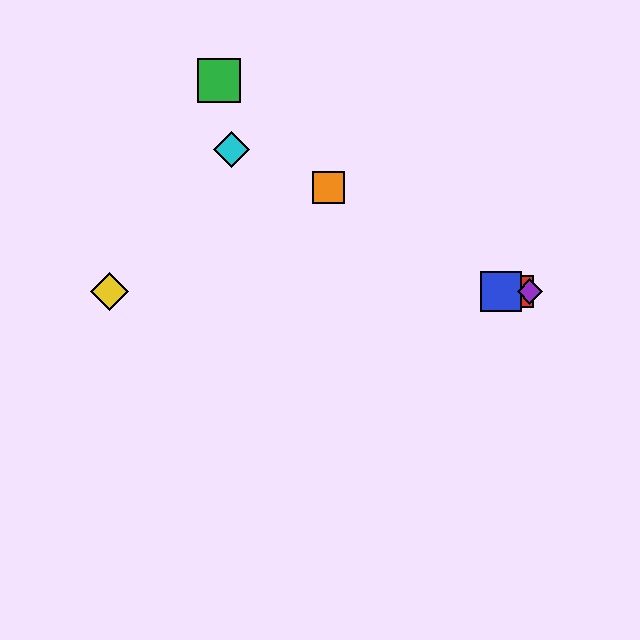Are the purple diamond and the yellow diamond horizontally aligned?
Yes, both are at y≈291.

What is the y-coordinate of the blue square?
The blue square is at y≈291.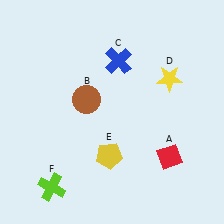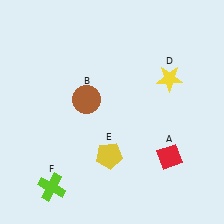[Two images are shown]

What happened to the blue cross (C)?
The blue cross (C) was removed in Image 2. It was in the top-right area of Image 1.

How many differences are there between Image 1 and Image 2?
There is 1 difference between the two images.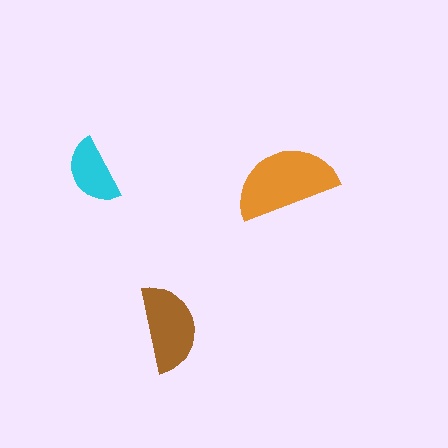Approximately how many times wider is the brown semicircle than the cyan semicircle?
About 1.5 times wider.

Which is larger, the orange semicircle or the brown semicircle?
The orange one.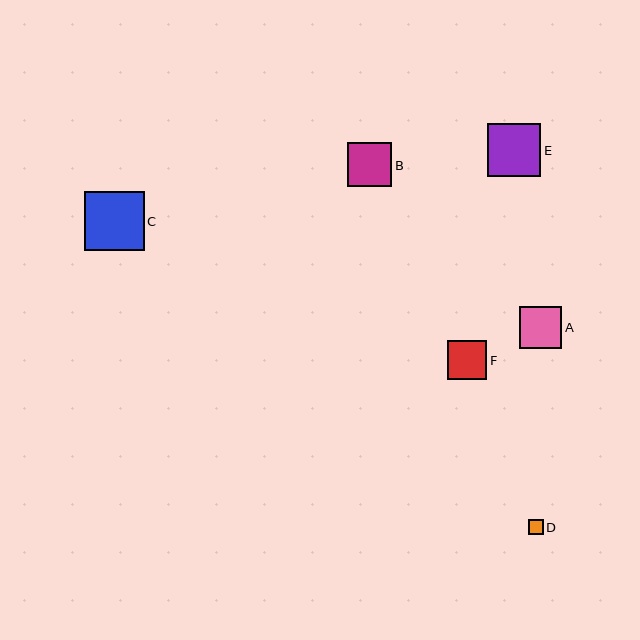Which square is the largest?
Square C is the largest with a size of approximately 60 pixels.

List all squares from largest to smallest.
From largest to smallest: C, E, B, A, F, D.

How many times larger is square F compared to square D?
Square F is approximately 2.6 times the size of square D.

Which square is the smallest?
Square D is the smallest with a size of approximately 15 pixels.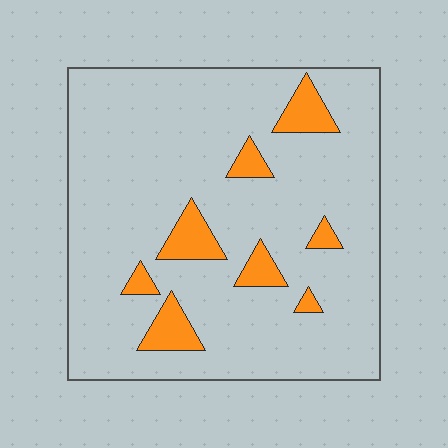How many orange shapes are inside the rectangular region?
8.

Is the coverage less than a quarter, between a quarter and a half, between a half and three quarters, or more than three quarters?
Less than a quarter.